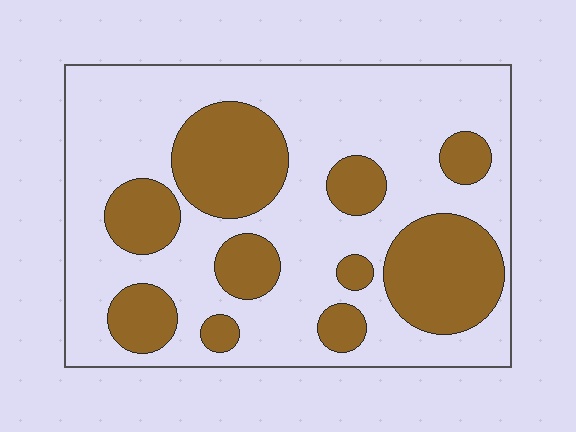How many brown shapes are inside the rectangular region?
10.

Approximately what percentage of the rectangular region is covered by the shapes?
Approximately 30%.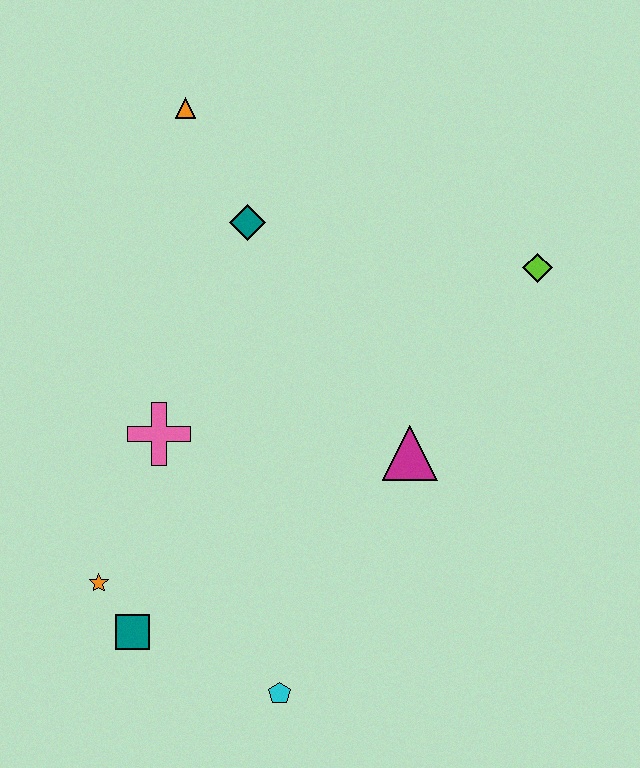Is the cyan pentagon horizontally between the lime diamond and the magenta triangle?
No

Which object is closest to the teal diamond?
The orange triangle is closest to the teal diamond.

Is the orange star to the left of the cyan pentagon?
Yes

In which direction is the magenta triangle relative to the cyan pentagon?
The magenta triangle is above the cyan pentagon.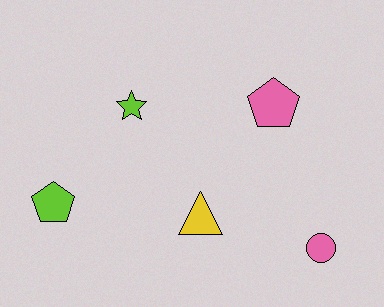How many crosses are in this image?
There are no crosses.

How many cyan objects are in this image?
There are no cyan objects.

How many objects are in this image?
There are 5 objects.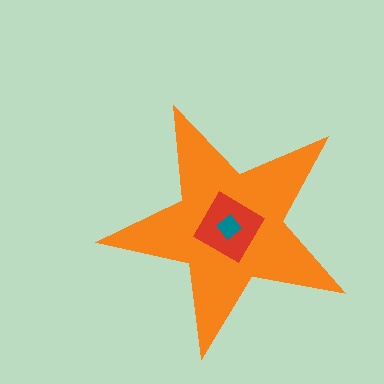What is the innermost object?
The teal diamond.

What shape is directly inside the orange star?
The red diamond.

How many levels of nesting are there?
3.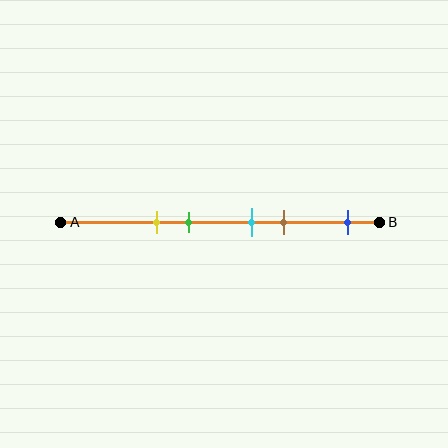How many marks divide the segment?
There are 5 marks dividing the segment.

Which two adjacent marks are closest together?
The cyan and brown marks are the closest adjacent pair.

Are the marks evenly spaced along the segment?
No, the marks are not evenly spaced.